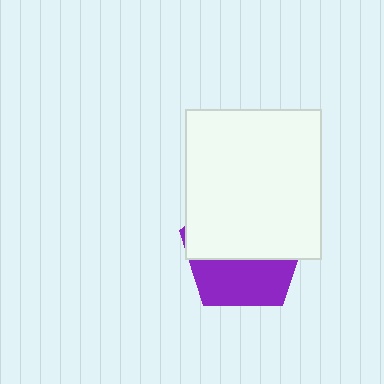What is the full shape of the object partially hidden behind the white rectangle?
The partially hidden object is a purple pentagon.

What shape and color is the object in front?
The object in front is a white rectangle.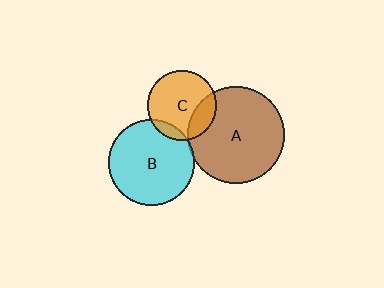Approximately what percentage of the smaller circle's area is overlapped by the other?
Approximately 20%.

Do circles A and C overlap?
Yes.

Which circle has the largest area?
Circle A (brown).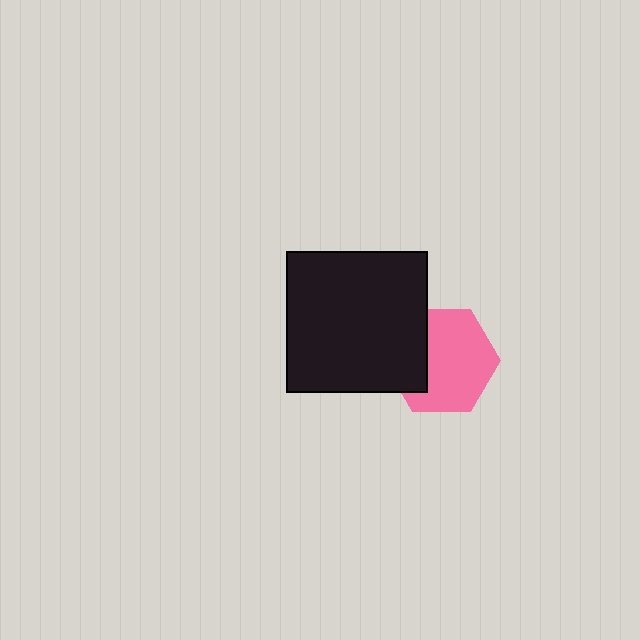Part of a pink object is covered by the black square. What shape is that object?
It is a hexagon.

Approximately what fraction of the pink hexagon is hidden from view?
Roughly 30% of the pink hexagon is hidden behind the black square.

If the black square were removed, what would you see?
You would see the complete pink hexagon.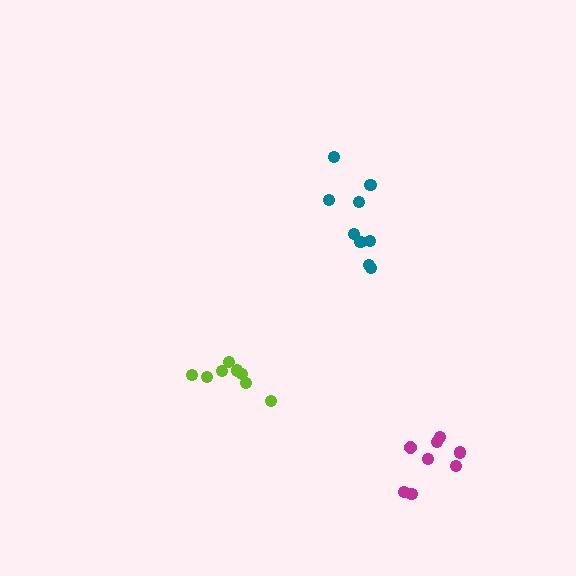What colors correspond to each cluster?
The clusters are colored: lime, teal, magenta.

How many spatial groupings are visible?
There are 3 spatial groupings.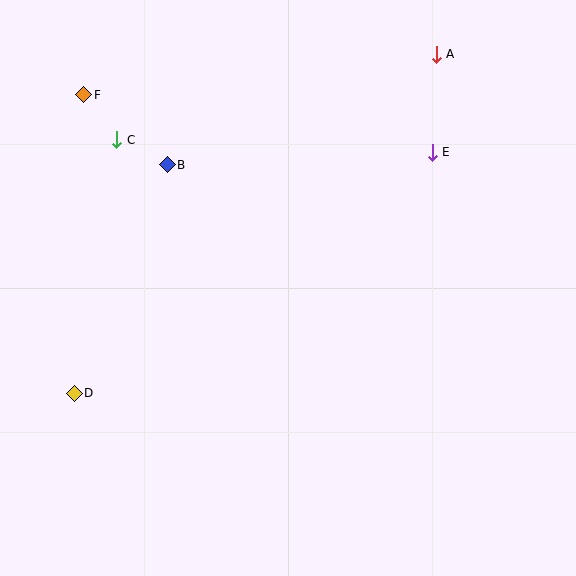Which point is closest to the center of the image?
Point B at (167, 165) is closest to the center.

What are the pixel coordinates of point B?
Point B is at (167, 165).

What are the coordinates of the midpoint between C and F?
The midpoint between C and F is at (100, 117).